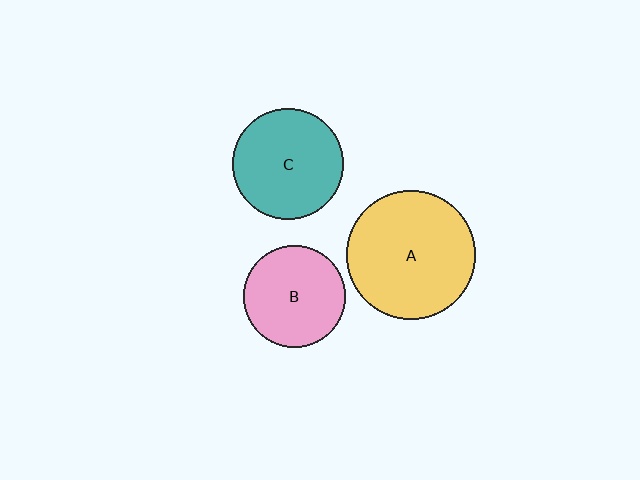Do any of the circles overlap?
No, none of the circles overlap.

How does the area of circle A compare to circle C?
Approximately 1.3 times.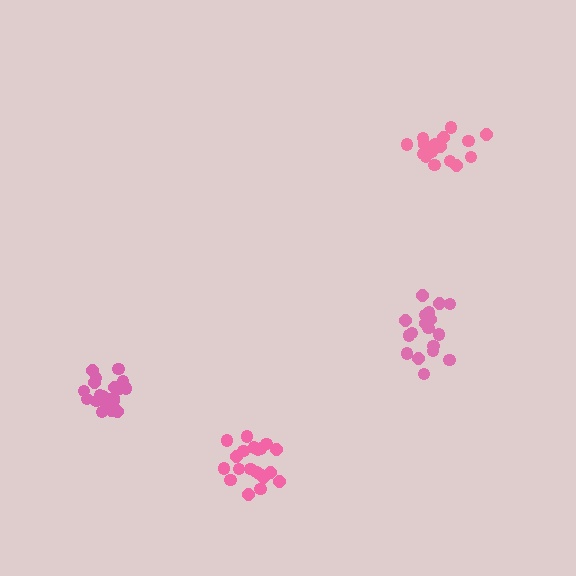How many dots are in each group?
Group 1: 20 dots, Group 2: 18 dots, Group 3: 20 dots, Group 4: 17 dots (75 total).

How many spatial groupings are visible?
There are 4 spatial groupings.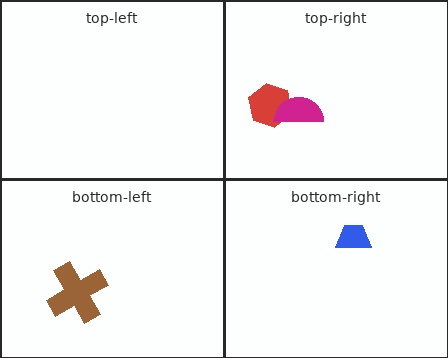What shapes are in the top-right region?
The red hexagon, the magenta semicircle.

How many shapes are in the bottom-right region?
1.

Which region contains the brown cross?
The bottom-left region.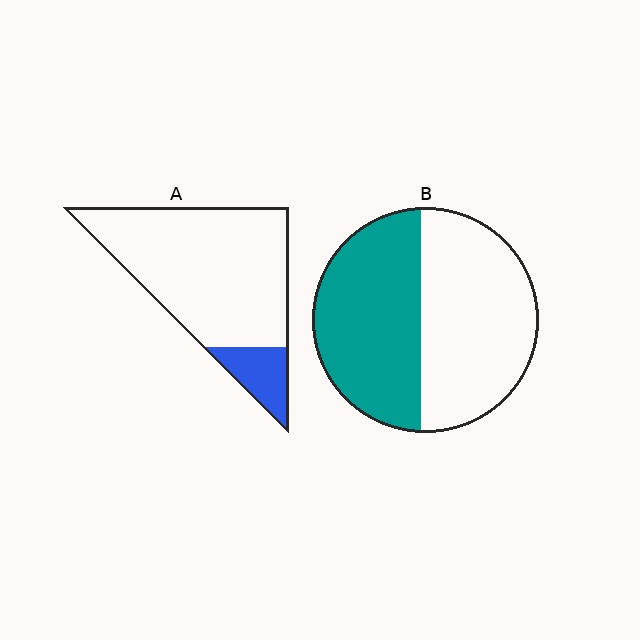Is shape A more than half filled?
No.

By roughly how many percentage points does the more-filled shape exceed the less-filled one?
By roughly 35 percentage points (B over A).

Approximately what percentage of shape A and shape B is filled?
A is approximately 15% and B is approximately 45%.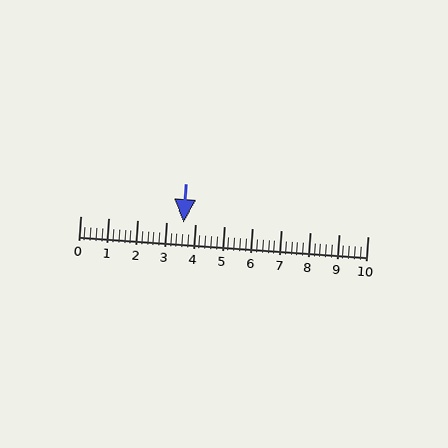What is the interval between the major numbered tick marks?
The major tick marks are spaced 1 units apart.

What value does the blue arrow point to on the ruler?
The blue arrow points to approximately 3.6.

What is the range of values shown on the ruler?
The ruler shows values from 0 to 10.